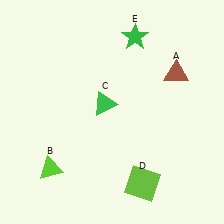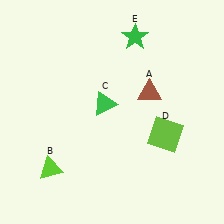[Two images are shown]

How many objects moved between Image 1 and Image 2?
2 objects moved between the two images.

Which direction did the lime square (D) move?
The lime square (D) moved up.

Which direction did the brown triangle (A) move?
The brown triangle (A) moved left.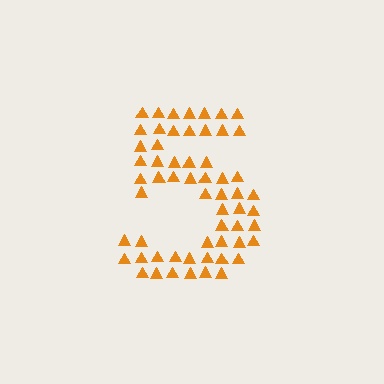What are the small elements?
The small elements are triangles.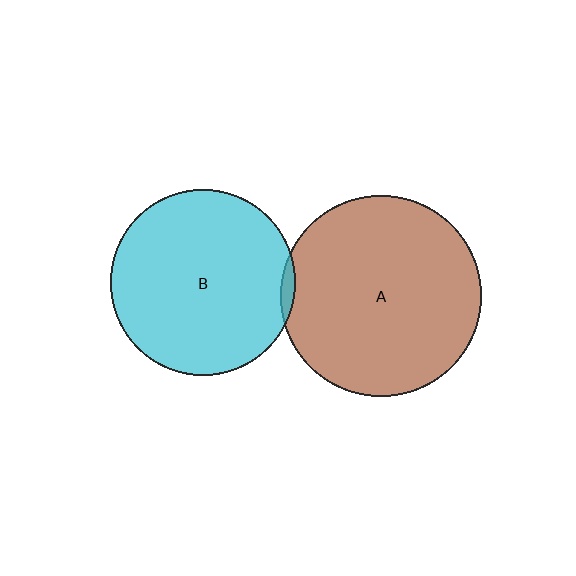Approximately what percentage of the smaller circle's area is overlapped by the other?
Approximately 5%.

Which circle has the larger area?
Circle A (brown).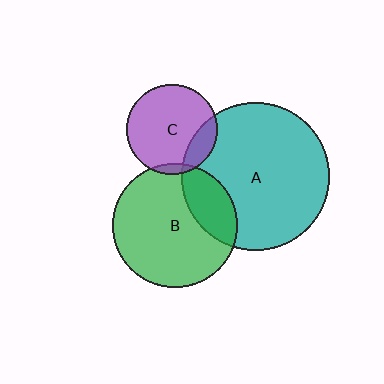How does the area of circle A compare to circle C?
Approximately 2.7 times.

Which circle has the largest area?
Circle A (teal).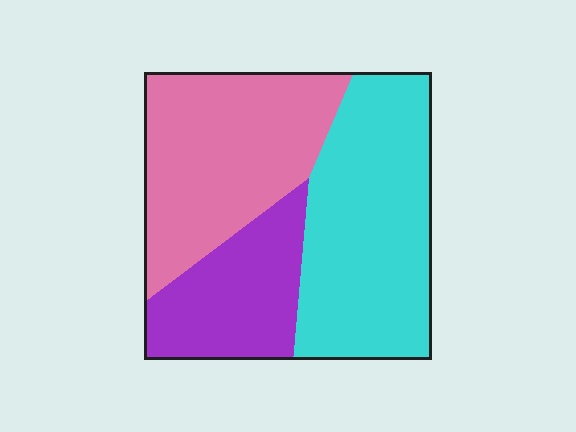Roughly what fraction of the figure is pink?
Pink takes up between a quarter and a half of the figure.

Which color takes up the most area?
Cyan, at roughly 40%.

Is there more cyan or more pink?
Cyan.